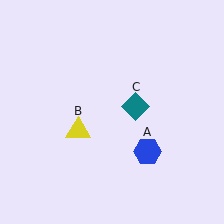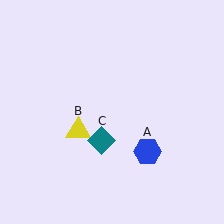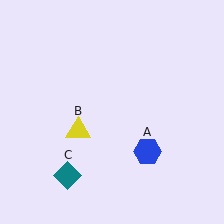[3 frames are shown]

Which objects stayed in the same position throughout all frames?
Blue hexagon (object A) and yellow triangle (object B) remained stationary.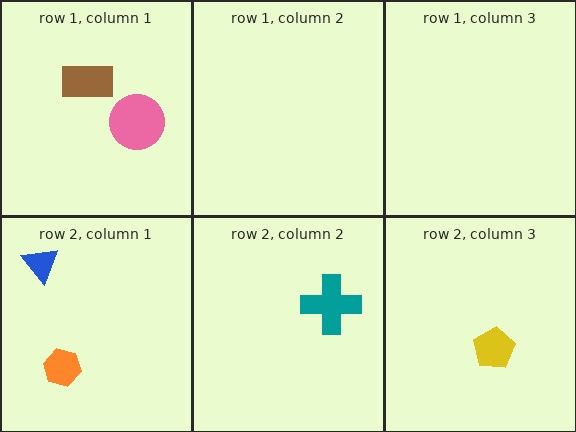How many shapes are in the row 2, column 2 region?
1.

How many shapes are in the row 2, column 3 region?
1.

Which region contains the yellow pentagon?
The row 2, column 3 region.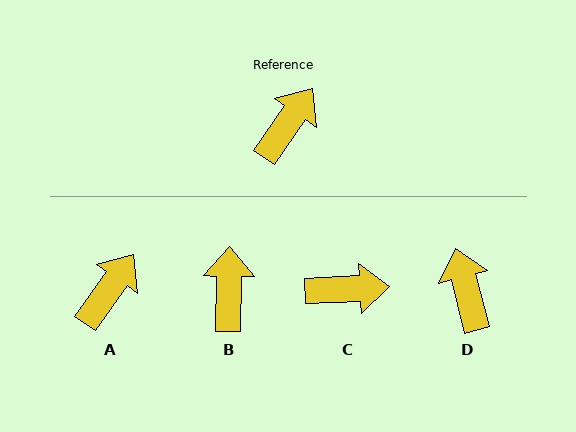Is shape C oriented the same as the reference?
No, it is off by about 52 degrees.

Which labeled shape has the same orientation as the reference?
A.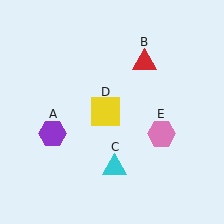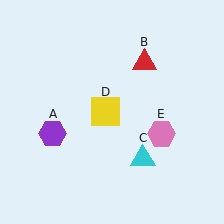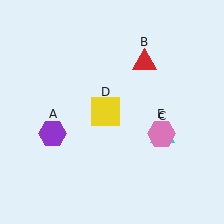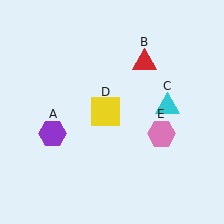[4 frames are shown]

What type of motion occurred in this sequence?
The cyan triangle (object C) rotated counterclockwise around the center of the scene.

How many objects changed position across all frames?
1 object changed position: cyan triangle (object C).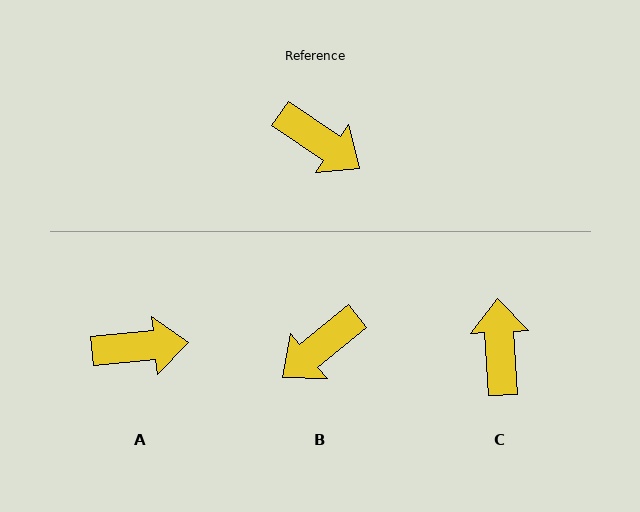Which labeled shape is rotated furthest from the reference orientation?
C, about 128 degrees away.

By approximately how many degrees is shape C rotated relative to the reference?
Approximately 128 degrees counter-clockwise.